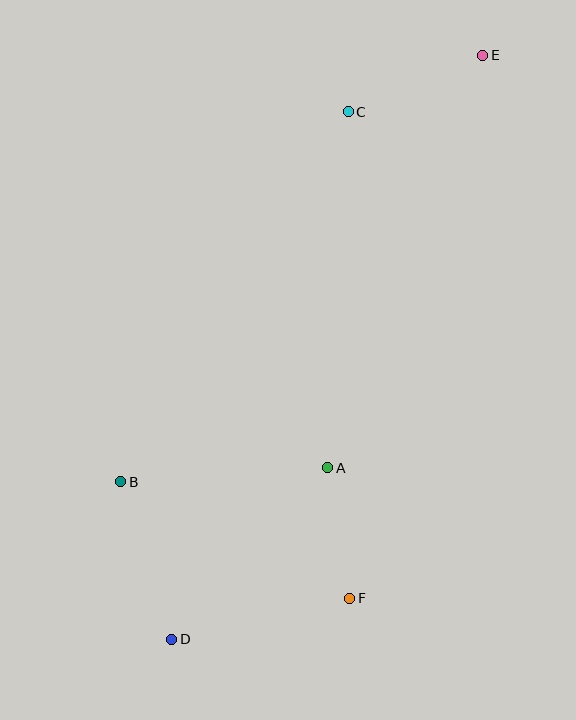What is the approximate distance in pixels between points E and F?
The distance between E and F is approximately 559 pixels.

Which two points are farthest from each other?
Points D and E are farthest from each other.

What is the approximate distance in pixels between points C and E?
The distance between C and E is approximately 146 pixels.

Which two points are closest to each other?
Points A and F are closest to each other.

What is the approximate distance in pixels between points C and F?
The distance between C and F is approximately 487 pixels.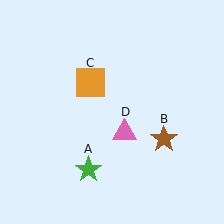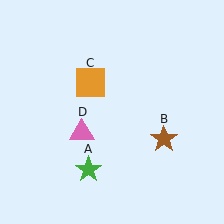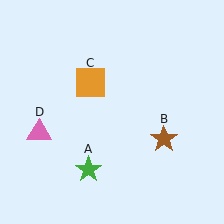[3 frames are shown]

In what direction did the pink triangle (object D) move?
The pink triangle (object D) moved left.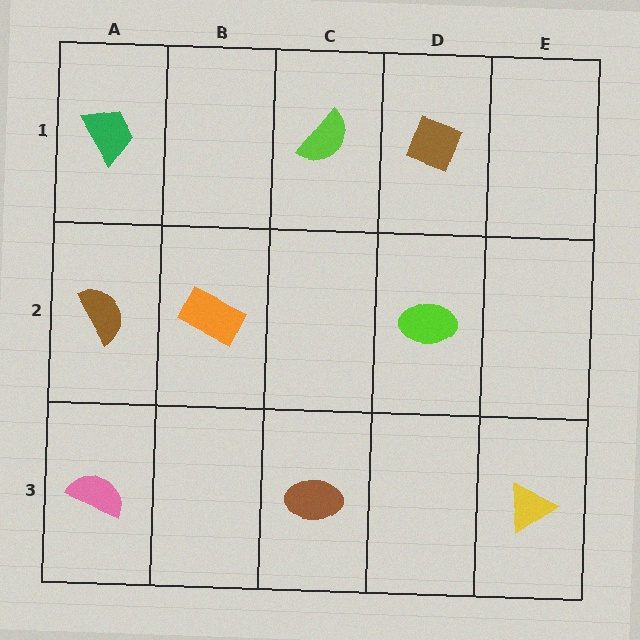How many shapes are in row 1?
3 shapes.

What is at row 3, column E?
A yellow triangle.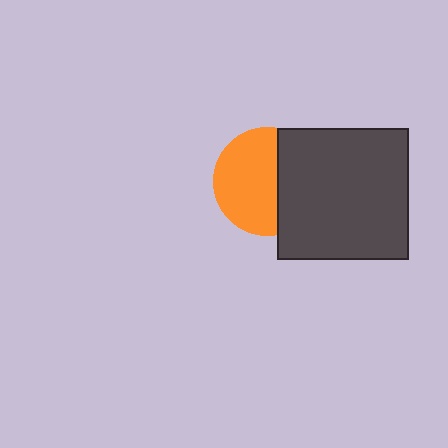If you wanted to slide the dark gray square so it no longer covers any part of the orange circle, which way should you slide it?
Slide it right — that is the most direct way to separate the two shapes.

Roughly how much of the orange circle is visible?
About half of it is visible (roughly 62%).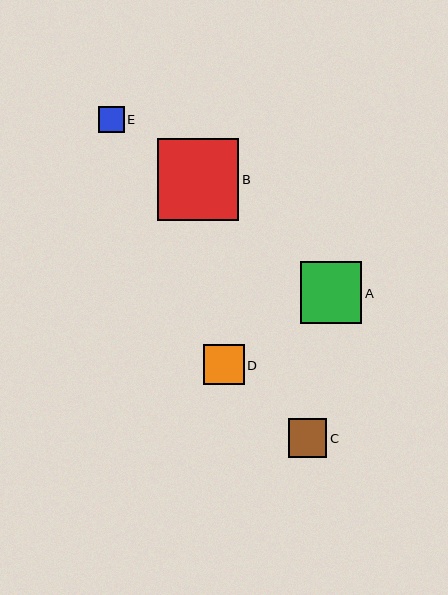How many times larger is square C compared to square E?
Square C is approximately 1.5 times the size of square E.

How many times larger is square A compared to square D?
Square A is approximately 1.5 times the size of square D.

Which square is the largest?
Square B is the largest with a size of approximately 82 pixels.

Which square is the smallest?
Square E is the smallest with a size of approximately 26 pixels.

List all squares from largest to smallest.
From largest to smallest: B, A, D, C, E.